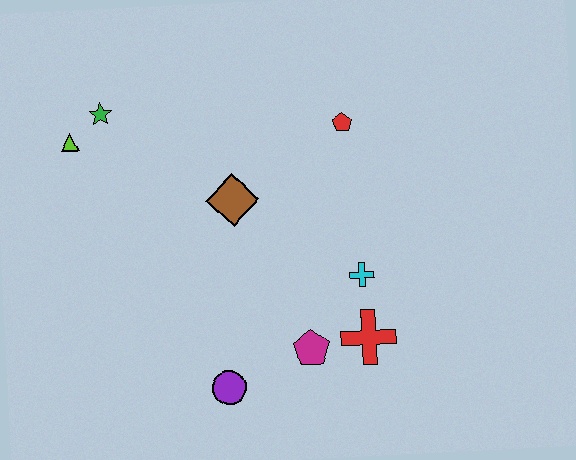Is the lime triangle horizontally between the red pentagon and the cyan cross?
No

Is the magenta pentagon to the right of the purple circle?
Yes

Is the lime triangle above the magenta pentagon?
Yes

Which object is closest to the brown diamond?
The red pentagon is closest to the brown diamond.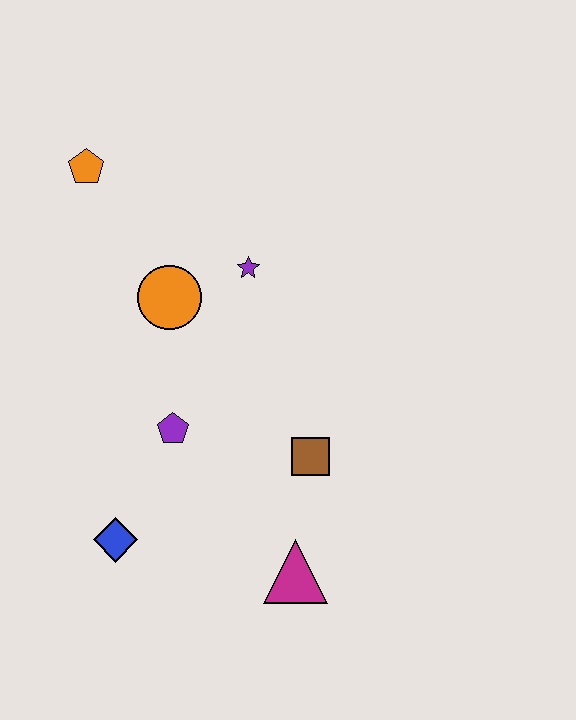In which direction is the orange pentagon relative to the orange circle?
The orange pentagon is above the orange circle.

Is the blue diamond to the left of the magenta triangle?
Yes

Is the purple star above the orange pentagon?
No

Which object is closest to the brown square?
The magenta triangle is closest to the brown square.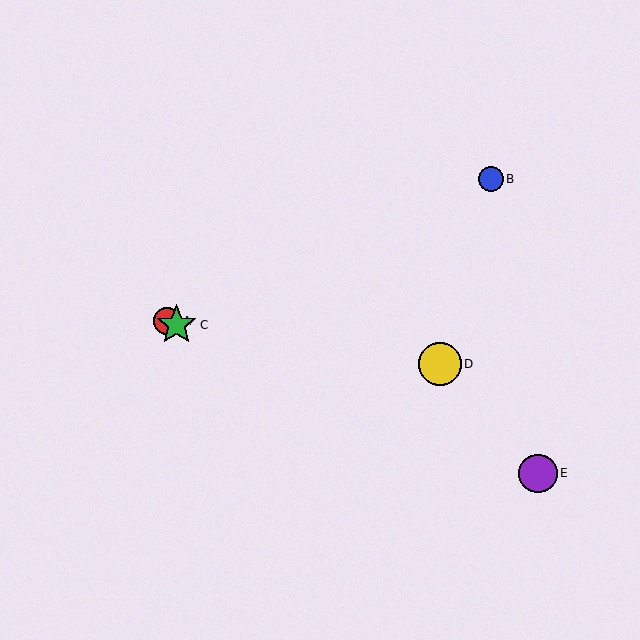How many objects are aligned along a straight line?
3 objects (A, C, E) are aligned along a straight line.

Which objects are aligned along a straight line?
Objects A, C, E are aligned along a straight line.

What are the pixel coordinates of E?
Object E is at (538, 473).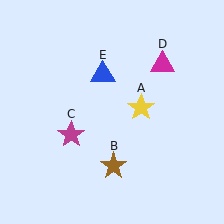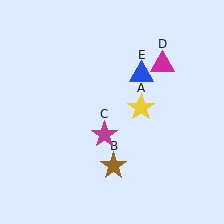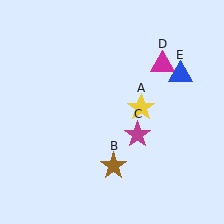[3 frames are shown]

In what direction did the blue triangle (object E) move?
The blue triangle (object E) moved right.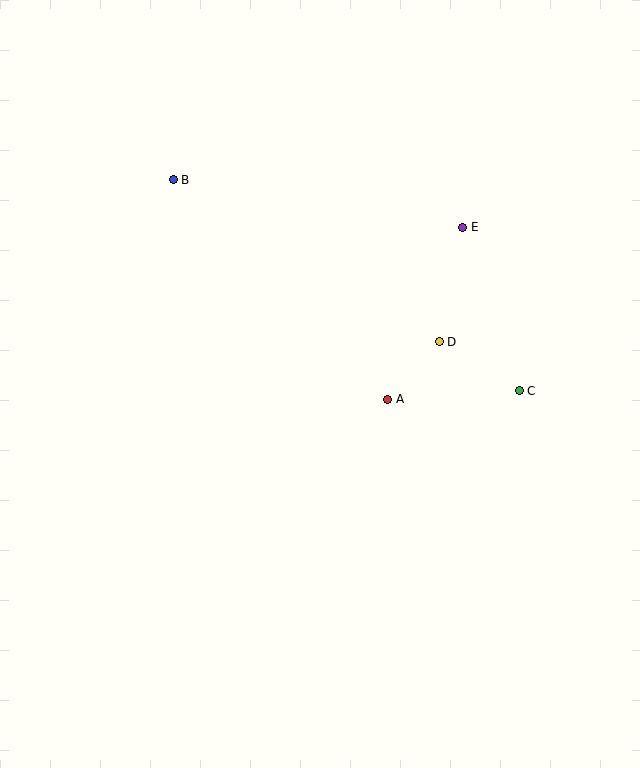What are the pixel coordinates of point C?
Point C is at (519, 391).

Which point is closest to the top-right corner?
Point E is closest to the top-right corner.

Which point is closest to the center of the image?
Point A at (388, 399) is closest to the center.